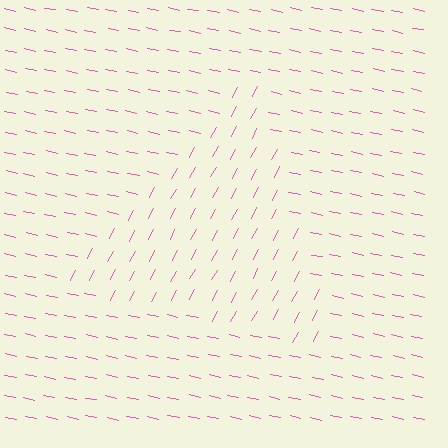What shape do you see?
I see a triangle.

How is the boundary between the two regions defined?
The boundary is defined purely by a change in line orientation (approximately 75 degrees difference). All lines are the same color and thickness.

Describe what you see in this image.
The image is filled with small pink line segments. A triangle region in the image has lines oriented differently from the surrounding lines, creating a visible texture boundary.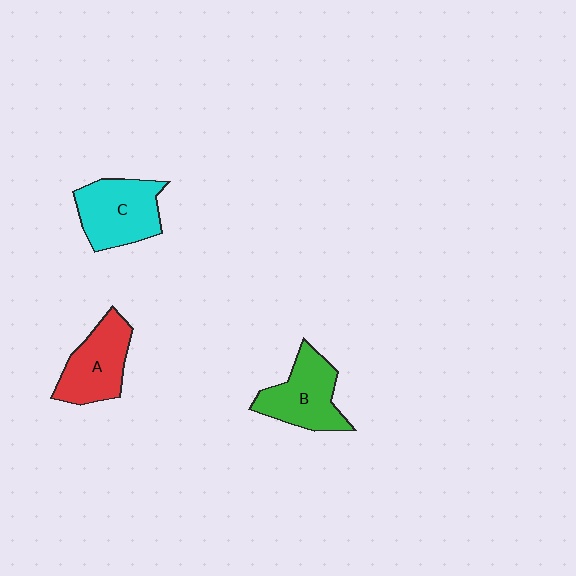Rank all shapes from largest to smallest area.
From largest to smallest: C (cyan), B (green), A (red).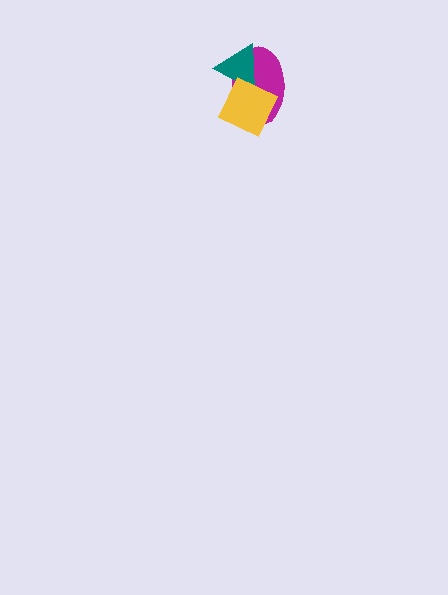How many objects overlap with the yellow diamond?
2 objects overlap with the yellow diamond.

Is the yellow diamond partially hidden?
No, no other shape covers it.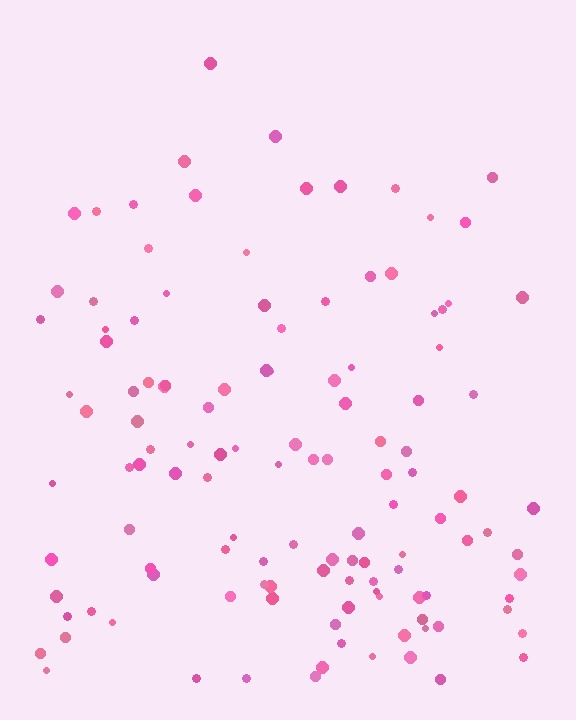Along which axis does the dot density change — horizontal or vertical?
Vertical.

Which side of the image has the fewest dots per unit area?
The top.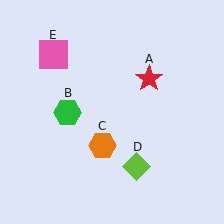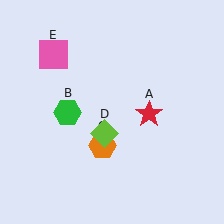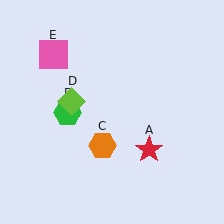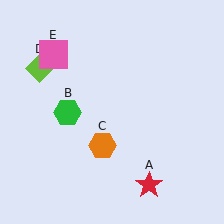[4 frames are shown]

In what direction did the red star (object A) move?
The red star (object A) moved down.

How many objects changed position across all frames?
2 objects changed position: red star (object A), lime diamond (object D).